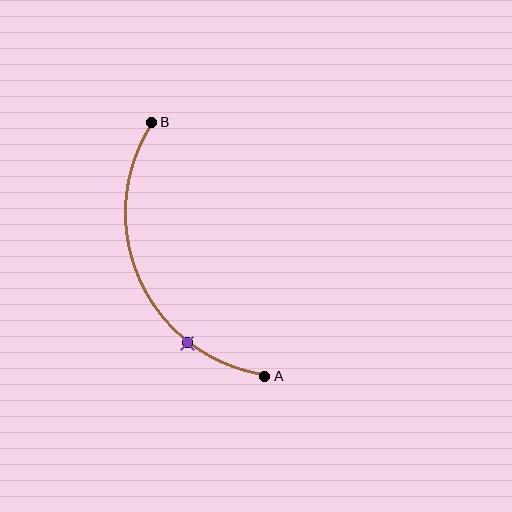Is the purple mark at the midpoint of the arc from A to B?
No. The purple mark lies on the arc but is closer to endpoint A. The arc midpoint would be at the point on the curve equidistant along the arc from both A and B.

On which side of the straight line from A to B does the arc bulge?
The arc bulges to the left of the straight line connecting A and B.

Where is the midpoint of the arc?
The arc midpoint is the point on the curve farthest from the straight line joining A and B. It sits to the left of that line.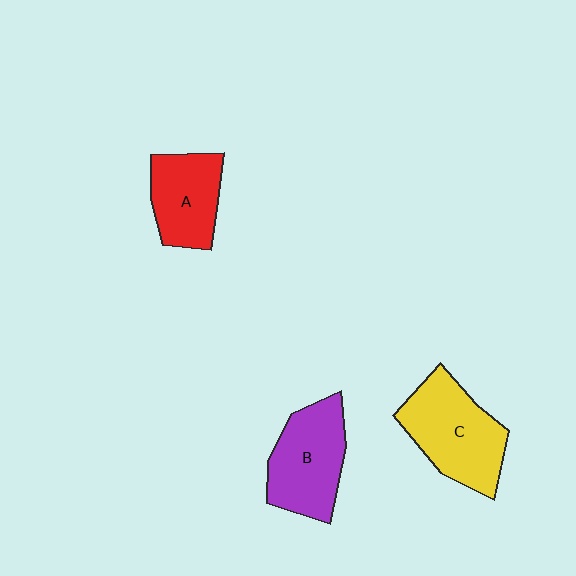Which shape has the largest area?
Shape C (yellow).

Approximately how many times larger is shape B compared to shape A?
Approximately 1.2 times.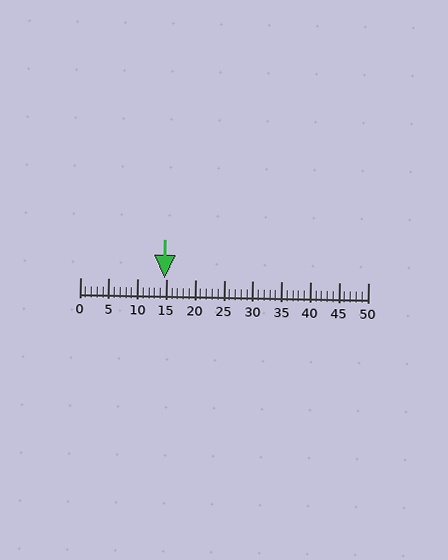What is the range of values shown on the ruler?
The ruler shows values from 0 to 50.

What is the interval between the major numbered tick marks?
The major tick marks are spaced 5 units apart.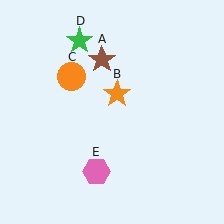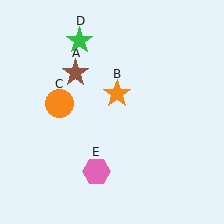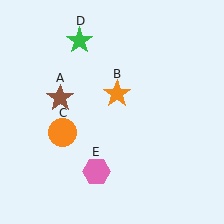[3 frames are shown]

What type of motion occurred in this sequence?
The brown star (object A), orange circle (object C) rotated counterclockwise around the center of the scene.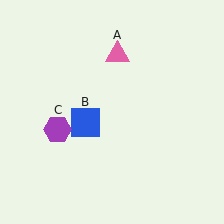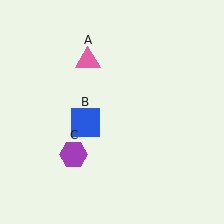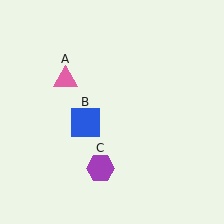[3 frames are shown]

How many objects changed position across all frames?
2 objects changed position: pink triangle (object A), purple hexagon (object C).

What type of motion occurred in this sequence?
The pink triangle (object A), purple hexagon (object C) rotated counterclockwise around the center of the scene.